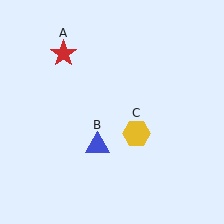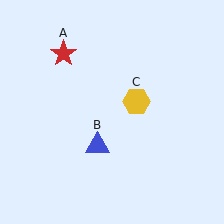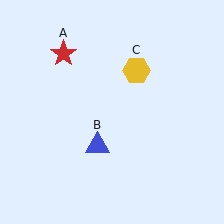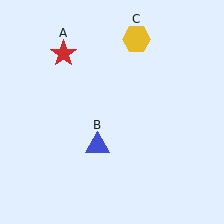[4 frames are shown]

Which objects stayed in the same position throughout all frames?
Red star (object A) and blue triangle (object B) remained stationary.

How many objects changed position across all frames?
1 object changed position: yellow hexagon (object C).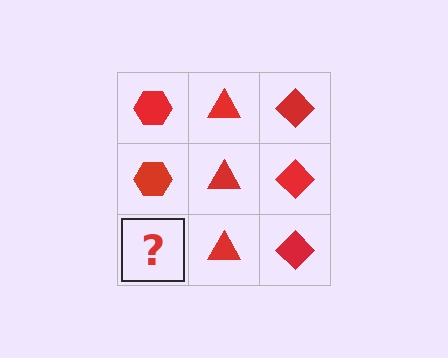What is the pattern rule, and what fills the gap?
The rule is that each column has a consistent shape. The gap should be filled with a red hexagon.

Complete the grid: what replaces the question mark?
The question mark should be replaced with a red hexagon.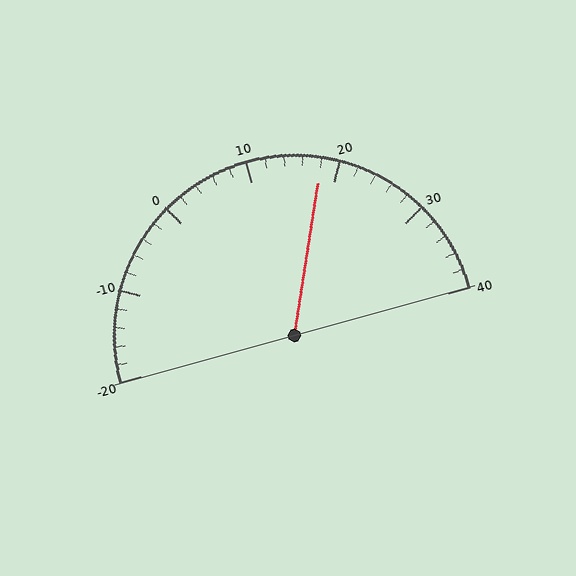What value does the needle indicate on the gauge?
The needle indicates approximately 18.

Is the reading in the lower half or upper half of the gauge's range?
The reading is in the upper half of the range (-20 to 40).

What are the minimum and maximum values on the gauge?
The gauge ranges from -20 to 40.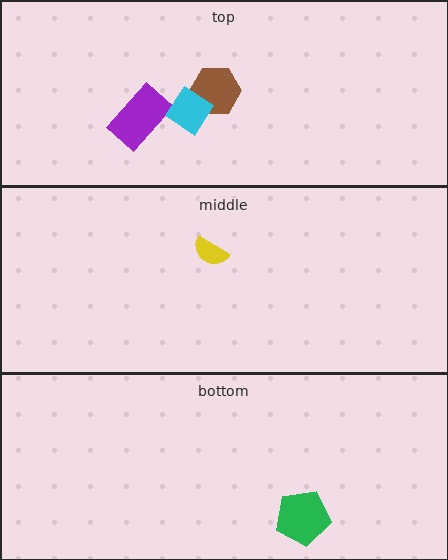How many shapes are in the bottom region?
1.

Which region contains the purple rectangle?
The top region.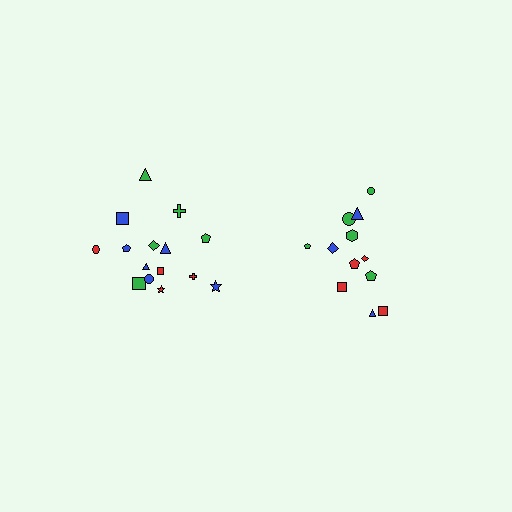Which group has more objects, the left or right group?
The left group.